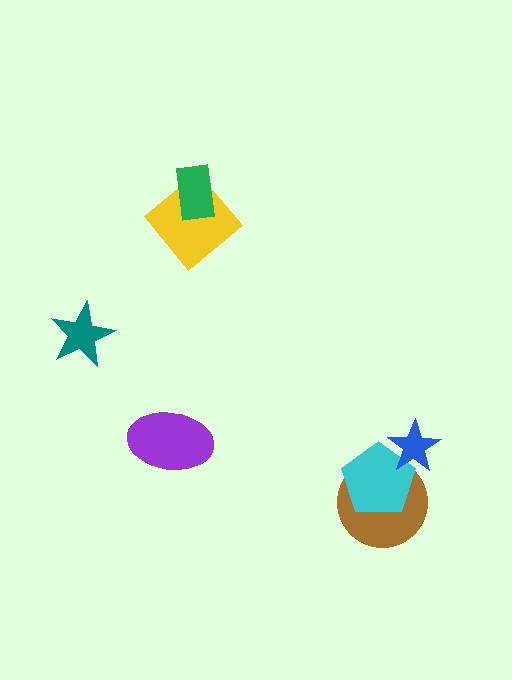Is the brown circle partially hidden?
Yes, it is partially covered by another shape.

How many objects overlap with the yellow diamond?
1 object overlaps with the yellow diamond.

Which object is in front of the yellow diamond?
The green rectangle is in front of the yellow diamond.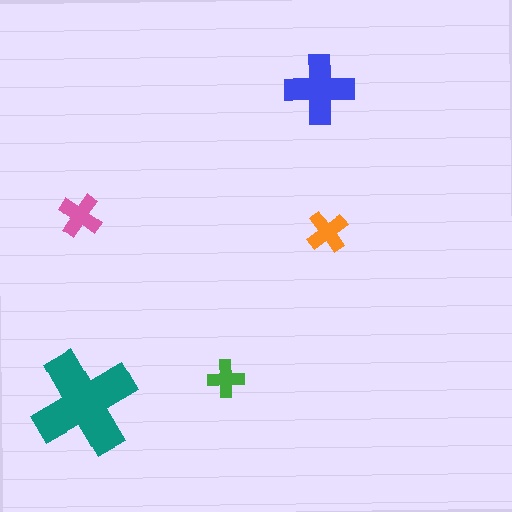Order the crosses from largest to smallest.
the teal one, the blue one, the pink one, the orange one, the green one.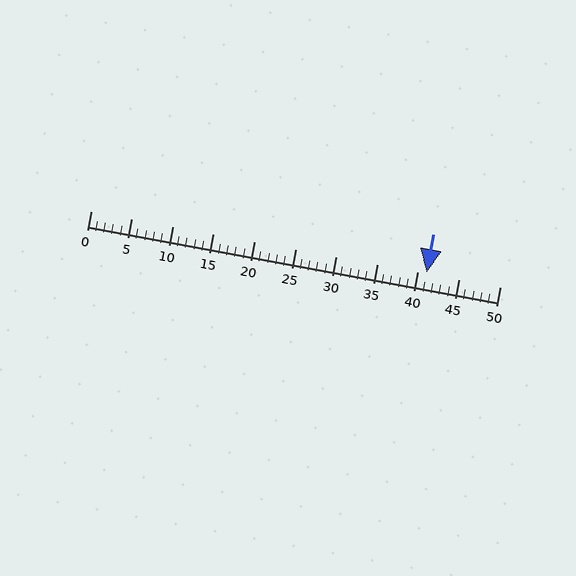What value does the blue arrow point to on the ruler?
The blue arrow points to approximately 41.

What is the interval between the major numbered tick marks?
The major tick marks are spaced 5 units apart.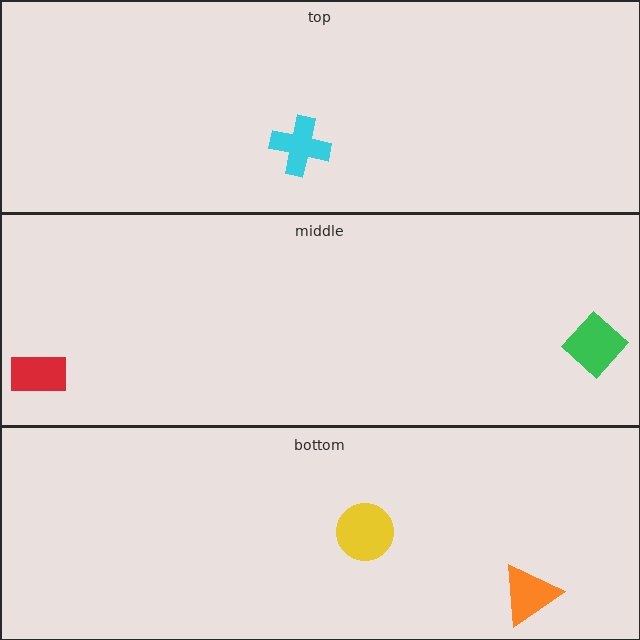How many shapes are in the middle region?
2.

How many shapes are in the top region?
1.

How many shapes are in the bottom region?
2.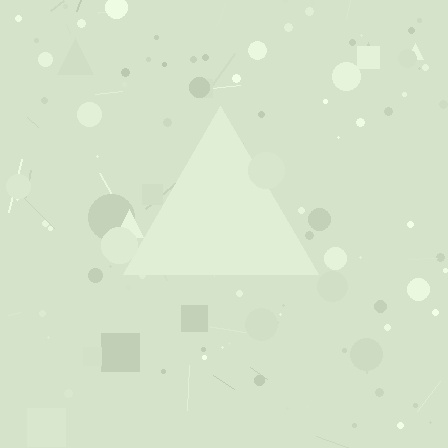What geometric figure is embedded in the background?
A triangle is embedded in the background.